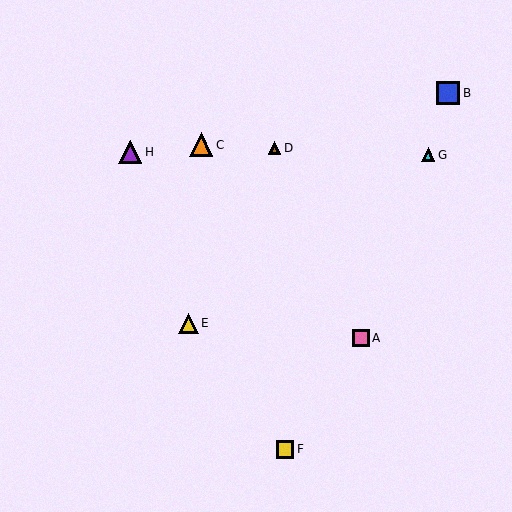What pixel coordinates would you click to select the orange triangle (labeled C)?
Click at (201, 145) to select the orange triangle C.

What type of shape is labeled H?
Shape H is a purple triangle.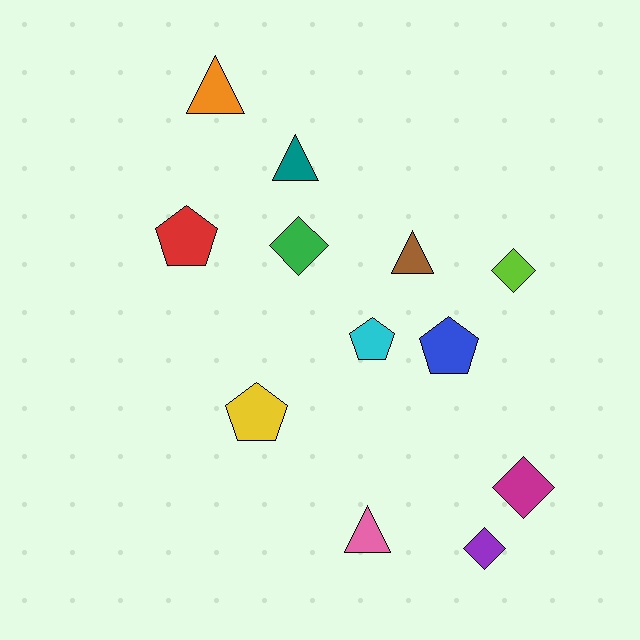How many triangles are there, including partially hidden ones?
There are 4 triangles.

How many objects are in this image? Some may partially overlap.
There are 12 objects.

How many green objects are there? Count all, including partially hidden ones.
There is 1 green object.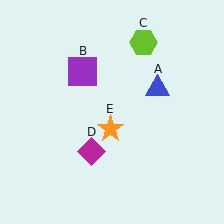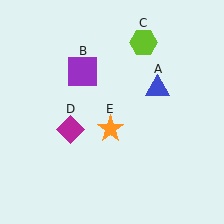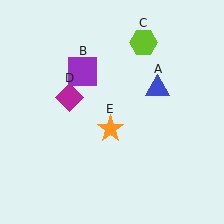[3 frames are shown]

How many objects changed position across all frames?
1 object changed position: magenta diamond (object D).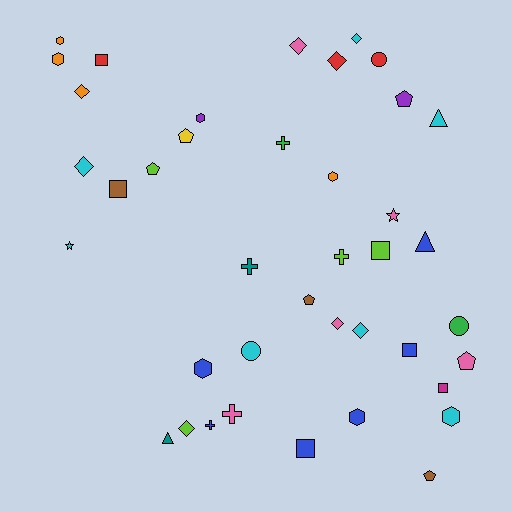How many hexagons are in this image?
There are 7 hexagons.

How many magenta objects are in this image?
There is 1 magenta object.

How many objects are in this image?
There are 40 objects.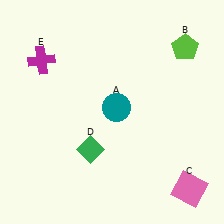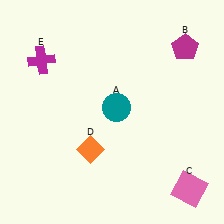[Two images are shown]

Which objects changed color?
B changed from lime to magenta. D changed from green to orange.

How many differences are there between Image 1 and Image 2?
There are 2 differences between the two images.